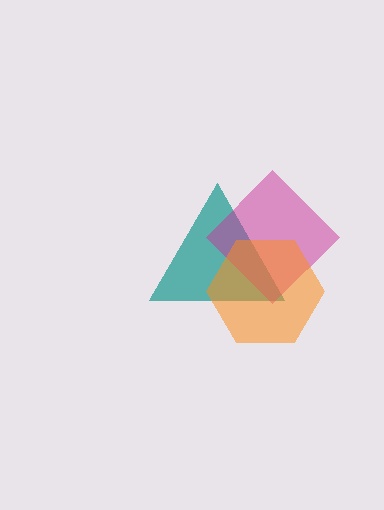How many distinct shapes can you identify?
There are 3 distinct shapes: a teal triangle, a magenta diamond, an orange hexagon.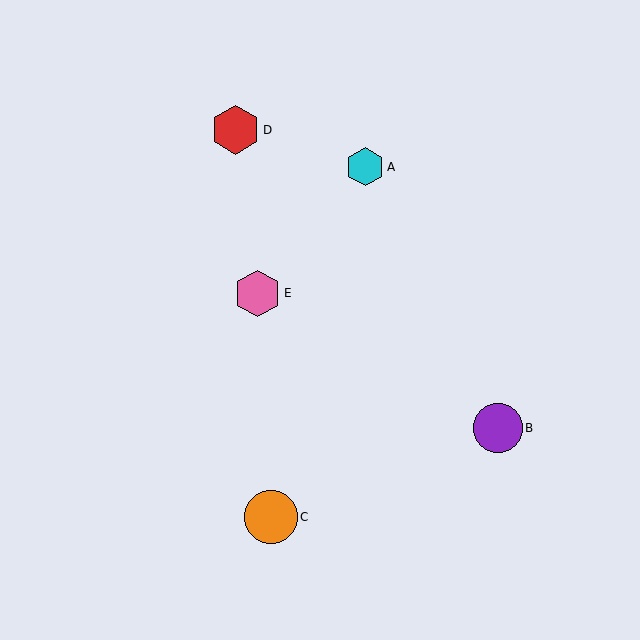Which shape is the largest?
The orange circle (labeled C) is the largest.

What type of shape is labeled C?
Shape C is an orange circle.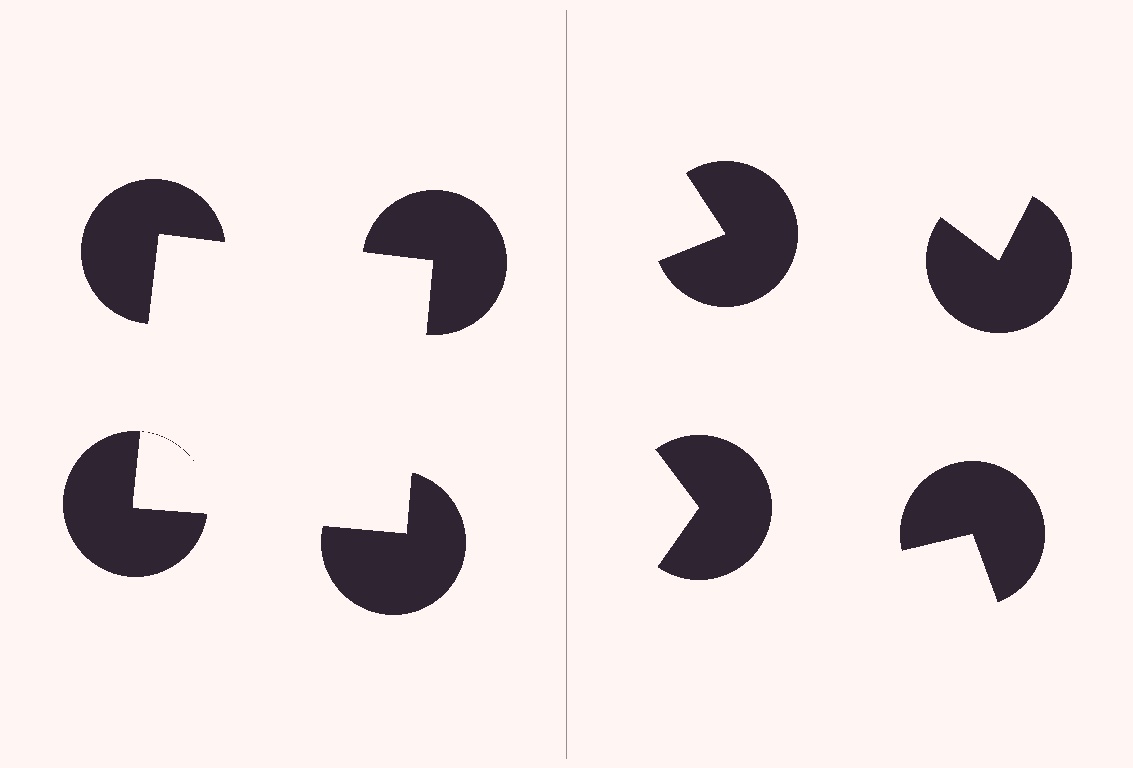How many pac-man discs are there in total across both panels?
8 — 4 on each side.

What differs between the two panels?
The pac-man discs are positioned identically on both sides; only the wedge orientations differ. On the left they align to a square; on the right they are misaligned.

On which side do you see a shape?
An illusory square appears on the left side. On the right side the wedge cuts are rotated, so no coherent shape forms.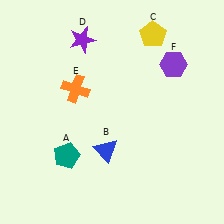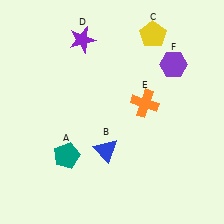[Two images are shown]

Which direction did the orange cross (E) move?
The orange cross (E) moved right.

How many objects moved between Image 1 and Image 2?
1 object moved between the two images.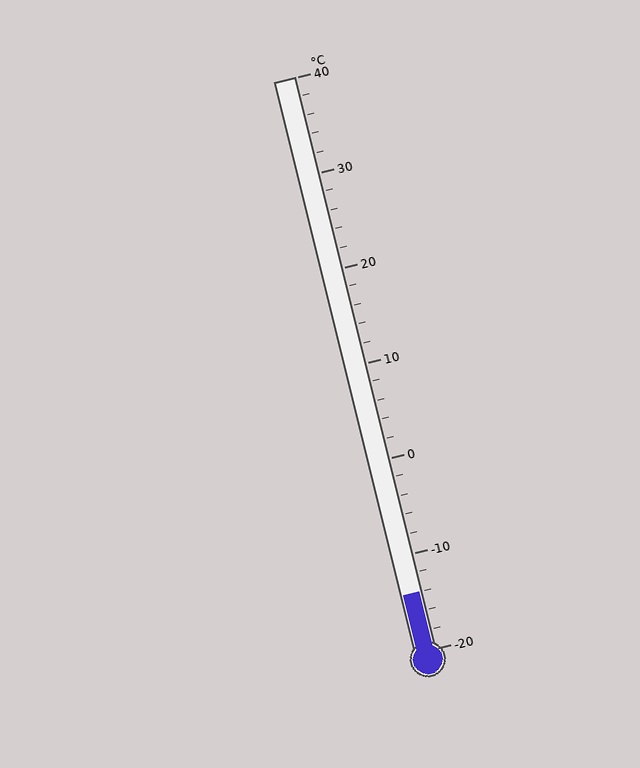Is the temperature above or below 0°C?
The temperature is below 0°C.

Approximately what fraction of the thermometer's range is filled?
The thermometer is filled to approximately 10% of its range.